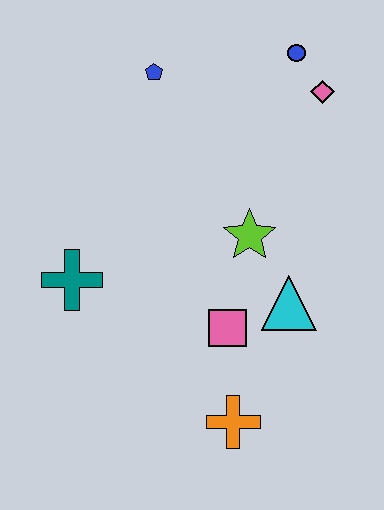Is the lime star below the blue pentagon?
Yes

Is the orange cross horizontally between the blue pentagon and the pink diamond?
Yes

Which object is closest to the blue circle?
The pink diamond is closest to the blue circle.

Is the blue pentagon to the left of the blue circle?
Yes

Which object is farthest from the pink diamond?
The orange cross is farthest from the pink diamond.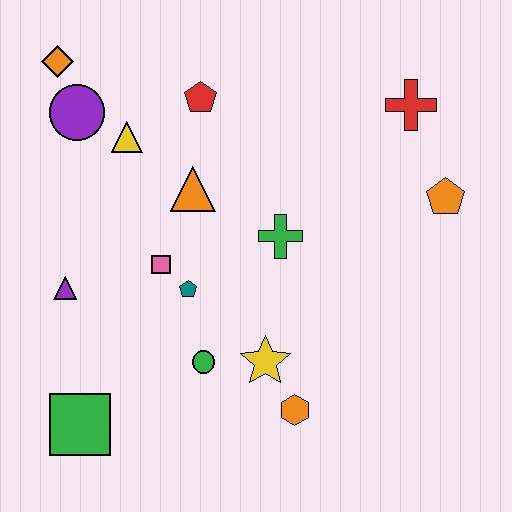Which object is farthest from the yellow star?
The orange diamond is farthest from the yellow star.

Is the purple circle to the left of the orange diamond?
No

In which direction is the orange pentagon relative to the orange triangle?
The orange pentagon is to the right of the orange triangle.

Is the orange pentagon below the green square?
No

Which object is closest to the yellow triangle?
The purple circle is closest to the yellow triangle.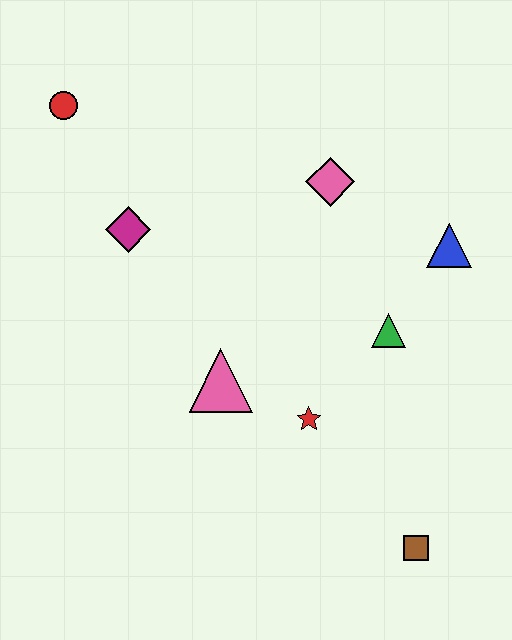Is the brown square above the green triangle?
No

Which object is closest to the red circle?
The magenta diamond is closest to the red circle.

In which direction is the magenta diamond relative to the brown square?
The magenta diamond is above the brown square.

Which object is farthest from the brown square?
The red circle is farthest from the brown square.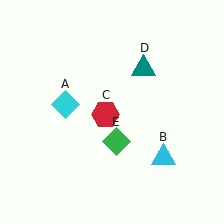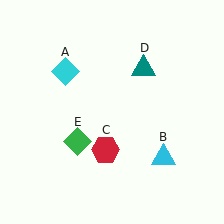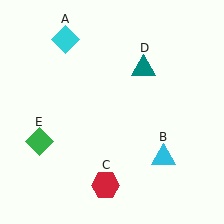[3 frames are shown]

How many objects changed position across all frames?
3 objects changed position: cyan diamond (object A), red hexagon (object C), green diamond (object E).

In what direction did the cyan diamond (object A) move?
The cyan diamond (object A) moved up.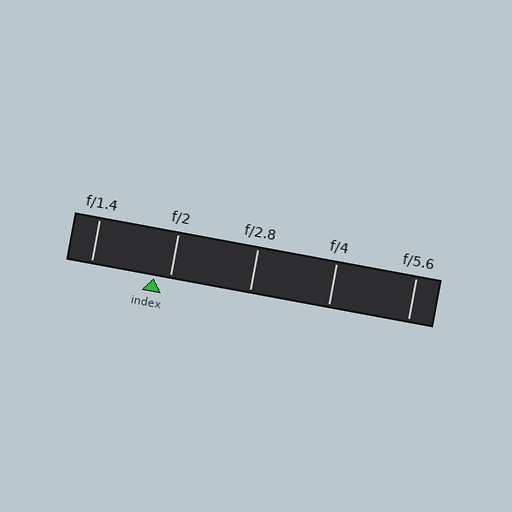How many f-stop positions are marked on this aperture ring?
There are 5 f-stop positions marked.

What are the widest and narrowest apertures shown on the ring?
The widest aperture shown is f/1.4 and the narrowest is f/5.6.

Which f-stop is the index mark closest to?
The index mark is closest to f/2.